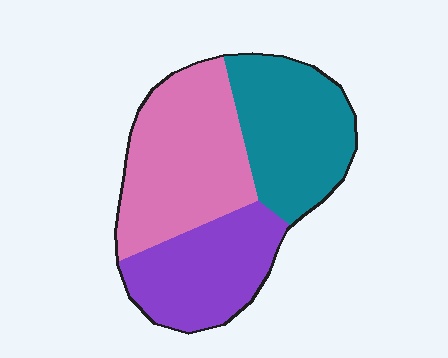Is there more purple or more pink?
Pink.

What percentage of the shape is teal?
Teal covers 32% of the shape.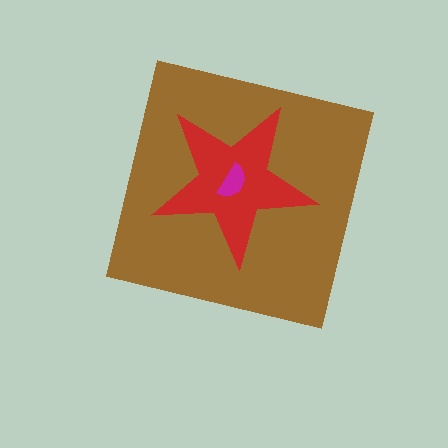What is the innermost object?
The magenta semicircle.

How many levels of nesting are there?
3.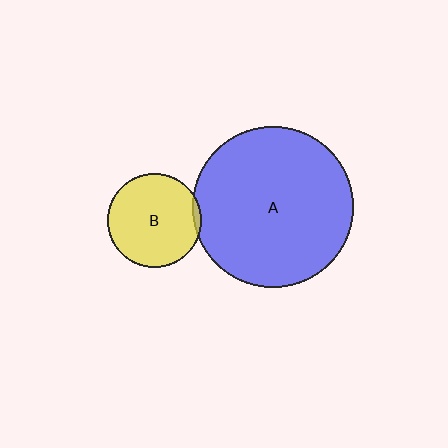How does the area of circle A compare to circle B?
Approximately 2.9 times.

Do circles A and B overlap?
Yes.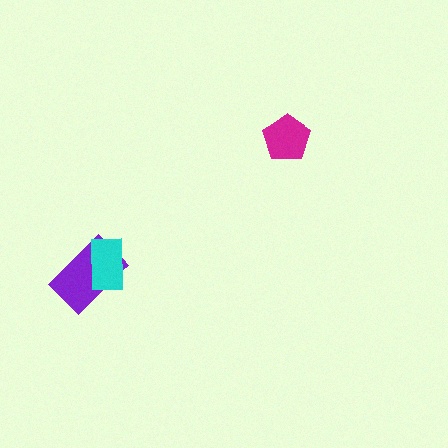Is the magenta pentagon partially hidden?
No, no other shape covers it.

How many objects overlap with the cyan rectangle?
1 object overlaps with the cyan rectangle.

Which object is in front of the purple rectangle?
The cyan rectangle is in front of the purple rectangle.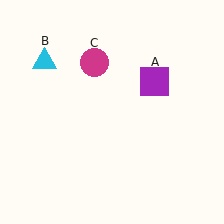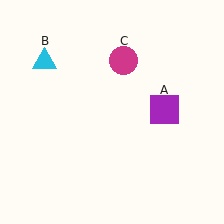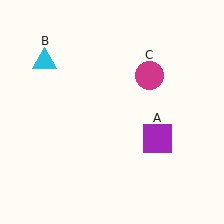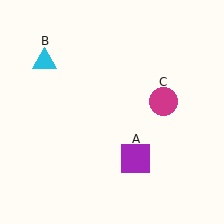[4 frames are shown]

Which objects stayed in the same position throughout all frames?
Cyan triangle (object B) remained stationary.